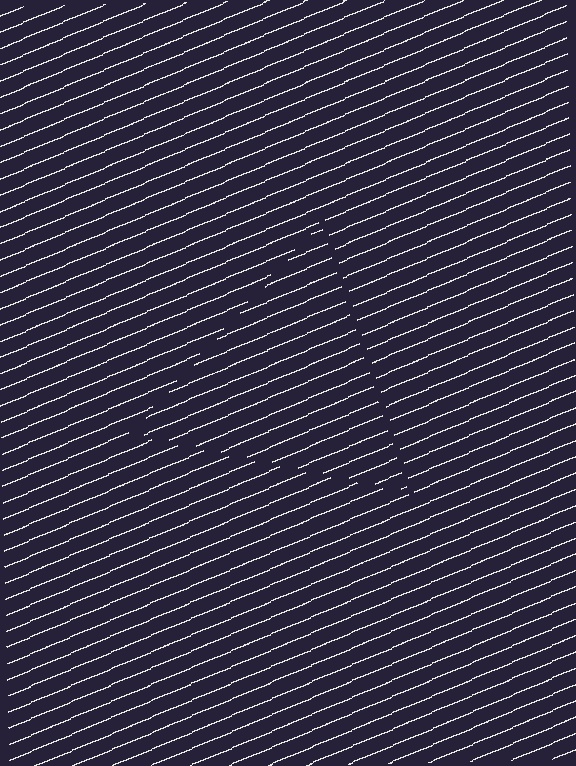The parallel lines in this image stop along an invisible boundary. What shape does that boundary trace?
An illusory triangle. The interior of the shape contains the same grating, shifted by half a period — the contour is defined by the phase discontinuity where line-ends from the inner and outer gratings abut.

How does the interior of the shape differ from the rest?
The interior of the shape contains the same grating, shifted by half a period — the contour is defined by the phase discontinuity where line-ends from the inner and outer gratings abut.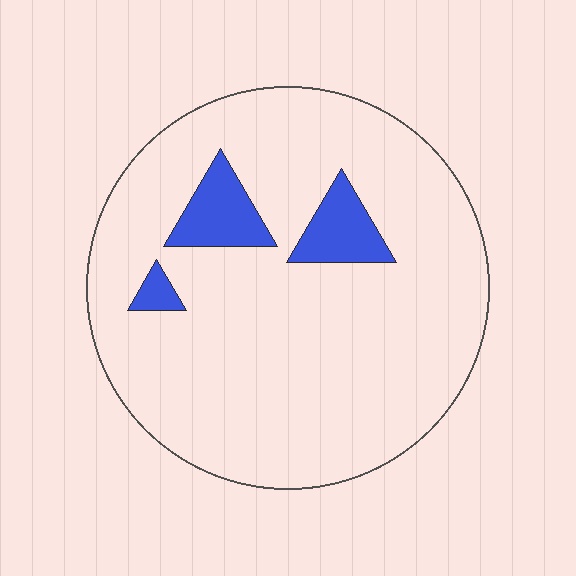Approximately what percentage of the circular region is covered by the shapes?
Approximately 10%.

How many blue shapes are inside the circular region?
3.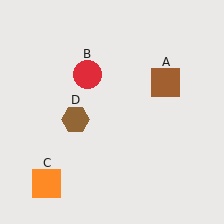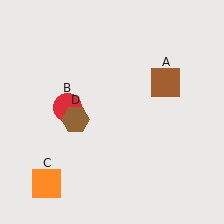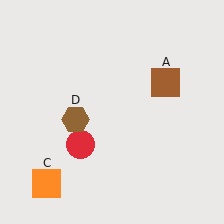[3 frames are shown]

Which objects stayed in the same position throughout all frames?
Brown square (object A) and orange square (object C) and brown hexagon (object D) remained stationary.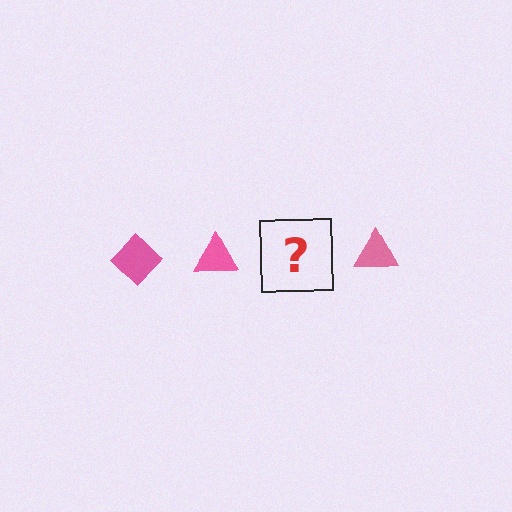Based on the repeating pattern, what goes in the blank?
The blank should be a pink diamond.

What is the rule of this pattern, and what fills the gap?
The rule is that the pattern cycles through diamond, triangle shapes in pink. The gap should be filled with a pink diamond.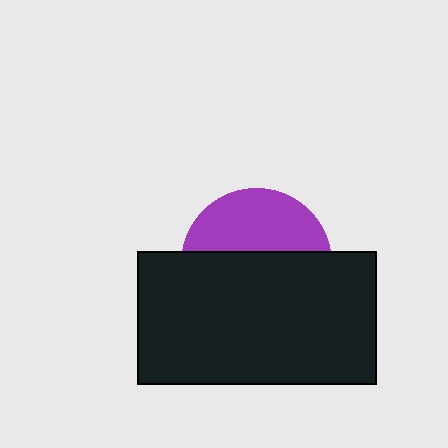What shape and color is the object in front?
The object in front is a black rectangle.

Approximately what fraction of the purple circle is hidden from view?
Roughly 60% of the purple circle is hidden behind the black rectangle.